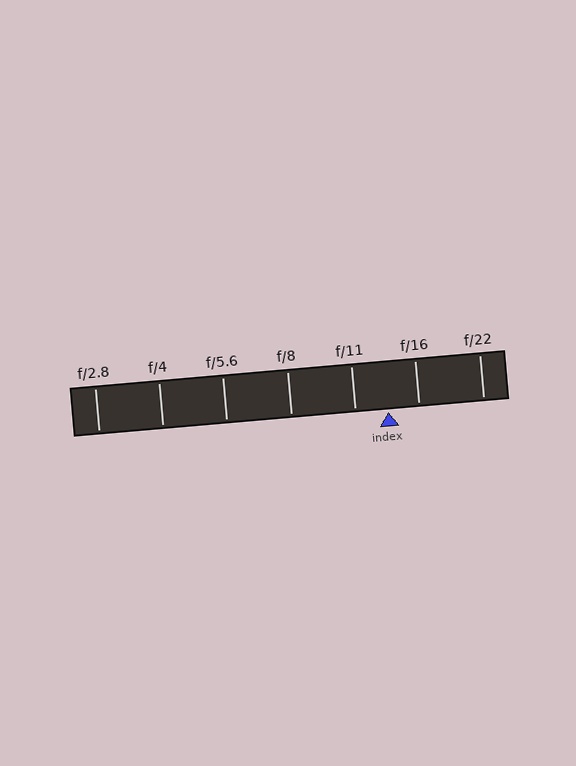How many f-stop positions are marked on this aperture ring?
There are 7 f-stop positions marked.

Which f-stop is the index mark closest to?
The index mark is closest to f/16.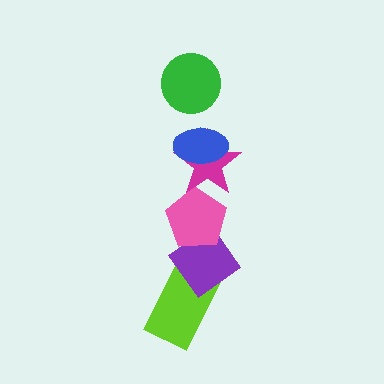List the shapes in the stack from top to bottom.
From top to bottom: the green circle, the blue ellipse, the magenta star, the pink pentagon, the purple diamond, the lime rectangle.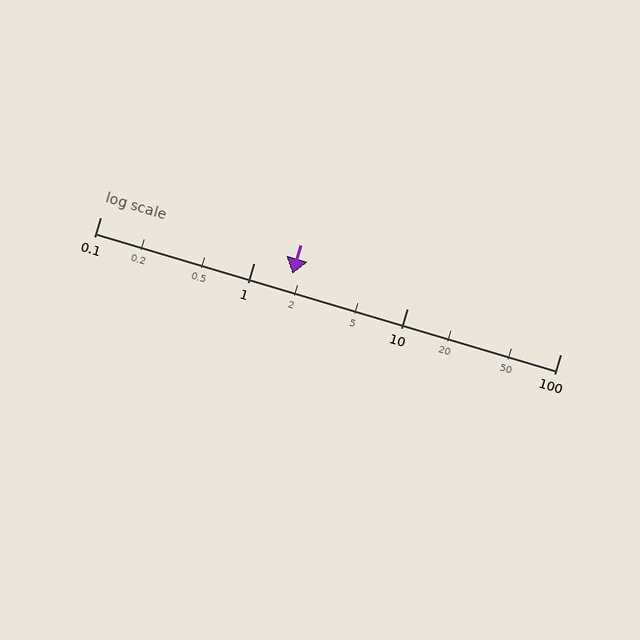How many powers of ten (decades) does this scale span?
The scale spans 3 decades, from 0.1 to 100.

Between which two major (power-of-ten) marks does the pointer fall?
The pointer is between 1 and 10.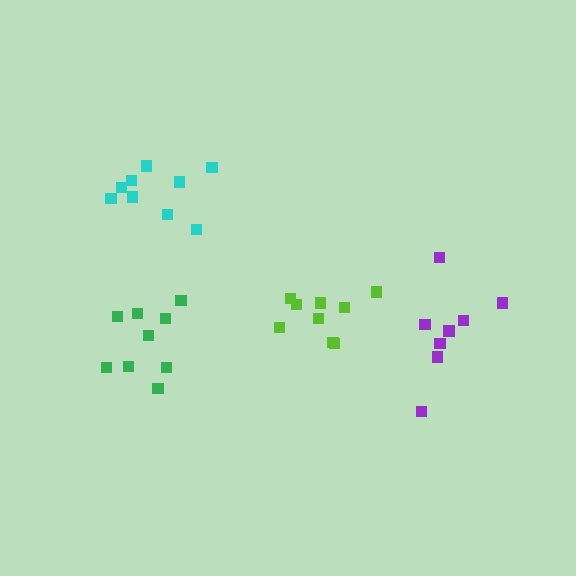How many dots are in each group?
Group 1: 9 dots, Group 2: 8 dots, Group 3: 9 dots, Group 4: 9 dots (35 total).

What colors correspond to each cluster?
The clusters are colored: lime, purple, green, cyan.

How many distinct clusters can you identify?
There are 4 distinct clusters.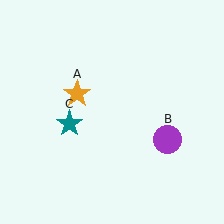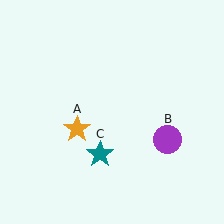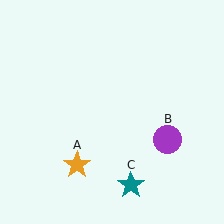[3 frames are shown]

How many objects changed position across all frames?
2 objects changed position: orange star (object A), teal star (object C).